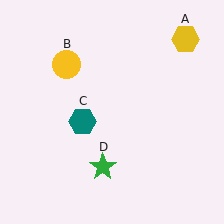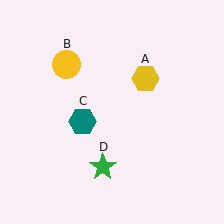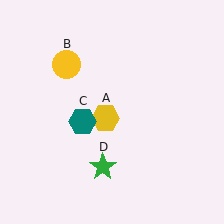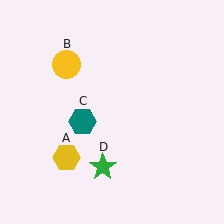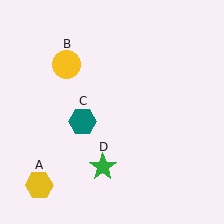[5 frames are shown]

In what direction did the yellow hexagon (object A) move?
The yellow hexagon (object A) moved down and to the left.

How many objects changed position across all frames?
1 object changed position: yellow hexagon (object A).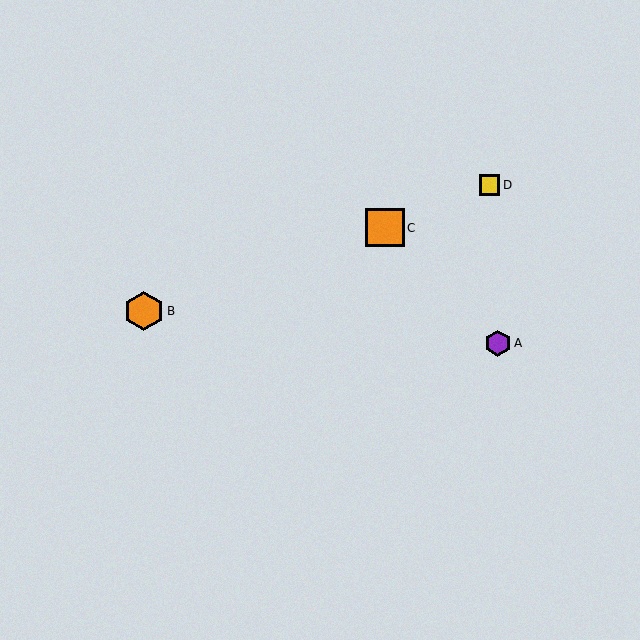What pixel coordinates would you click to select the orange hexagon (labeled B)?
Click at (144, 311) to select the orange hexagon B.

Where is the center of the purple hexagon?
The center of the purple hexagon is at (498, 343).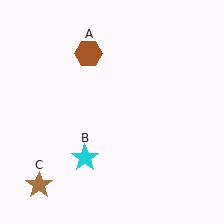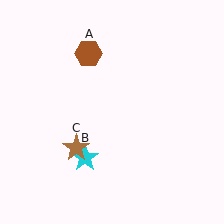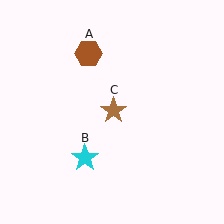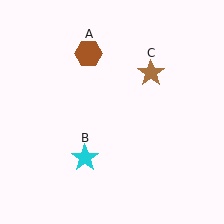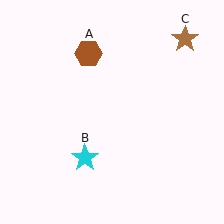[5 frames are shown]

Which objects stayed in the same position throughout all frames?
Brown hexagon (object A) and cyan star (object B) remained stationary.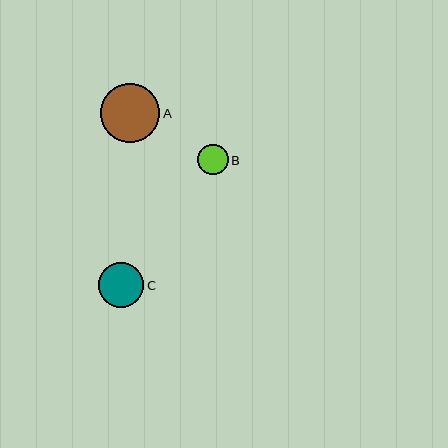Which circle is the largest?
Circle A is the largest with a size of approximately 59 pixels.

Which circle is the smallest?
Circle B is the smallest with a size of approximately 31 pixels.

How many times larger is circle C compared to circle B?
Circle C is approximately 1.5 times the size of circle B.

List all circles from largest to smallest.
From largest to smallest: A, C, B.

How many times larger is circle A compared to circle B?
Circle A is approximately 1.9 times the size of circle B.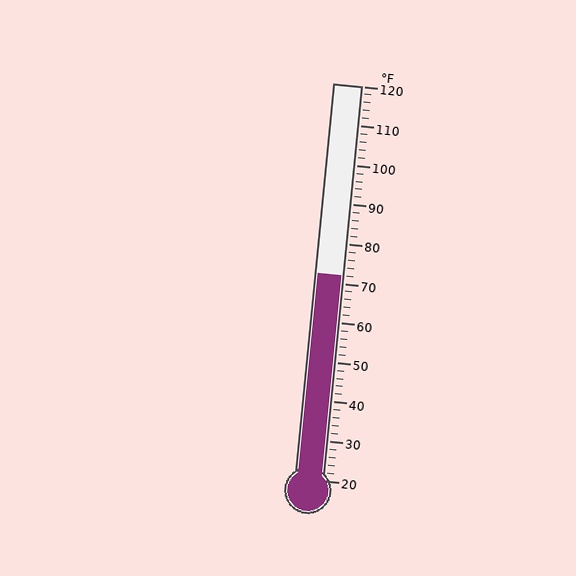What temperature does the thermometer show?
The thermometer shows approximately 72°F.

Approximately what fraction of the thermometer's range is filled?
The thermometer is filled to approximately 50% of its range.